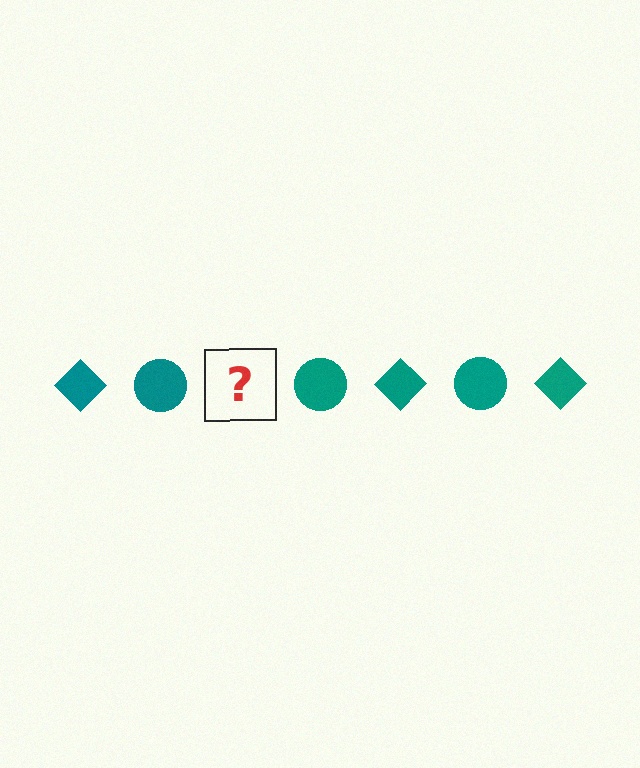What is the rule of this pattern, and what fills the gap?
The rule is that the pattern cycles through diamond, circle shapes in teal. The gap should be filled with a teal diamond.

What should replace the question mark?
The question mark should be replaced with a teal diamond.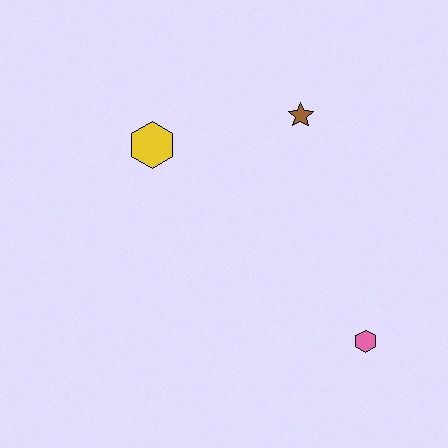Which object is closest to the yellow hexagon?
The brown star is closest to the yellow hexagon.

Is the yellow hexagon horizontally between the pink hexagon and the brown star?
No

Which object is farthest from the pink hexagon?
The yellow hexagon is farthest from the pink hexagon.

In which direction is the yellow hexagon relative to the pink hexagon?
The yellow hexagon is to the left of the pink hexagon.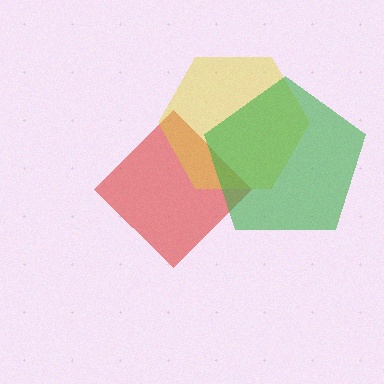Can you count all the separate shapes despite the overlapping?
Yes, there are 3 separate shapes.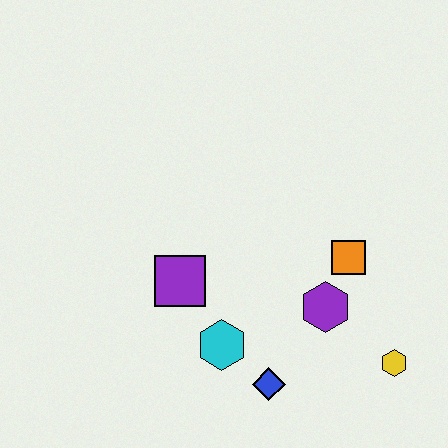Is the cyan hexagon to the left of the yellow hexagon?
Yes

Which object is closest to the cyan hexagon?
The blue diamond is closest to the cyan hexagon.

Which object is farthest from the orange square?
The purple square is farthest from the orange square.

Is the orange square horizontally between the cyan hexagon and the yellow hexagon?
Yes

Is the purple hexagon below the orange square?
Yes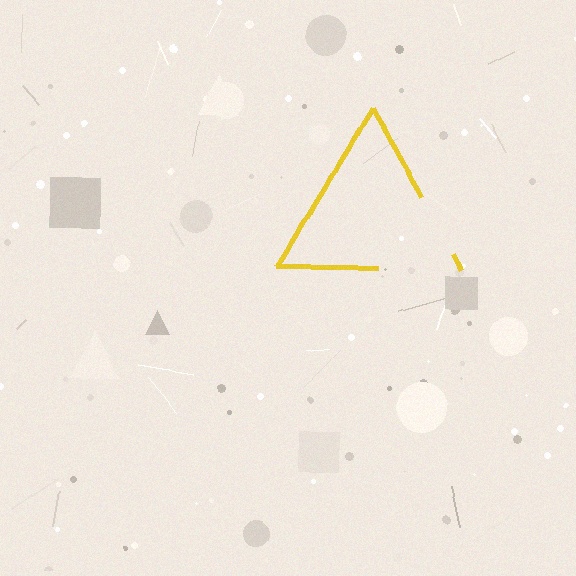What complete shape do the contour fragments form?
The contour fragments form a triangle.